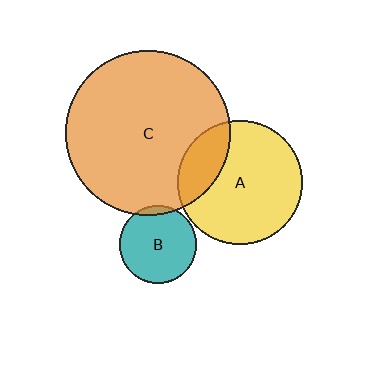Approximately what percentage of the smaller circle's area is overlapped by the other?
Approximately 25%.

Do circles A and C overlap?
Yes.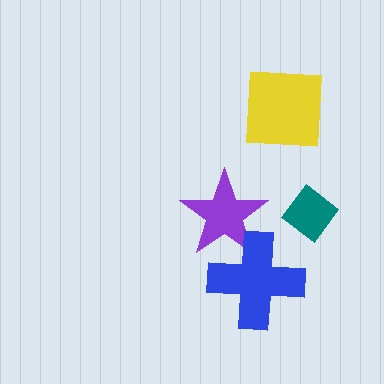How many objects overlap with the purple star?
1 object overlaps with the purple star.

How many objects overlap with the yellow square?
0 objects overlap with the yellow square.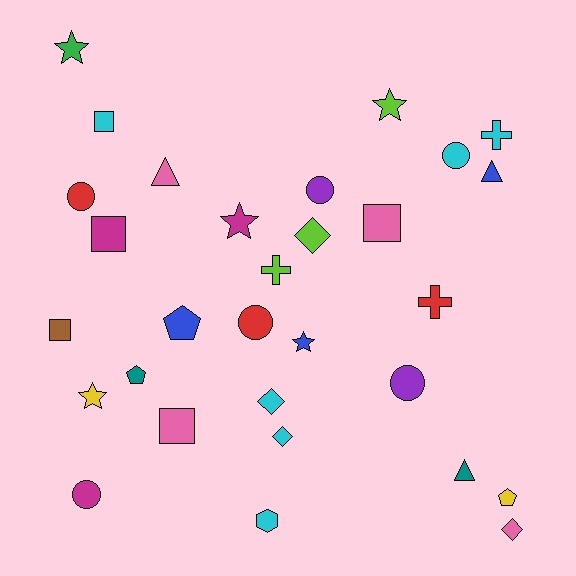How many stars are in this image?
There are 5 stars.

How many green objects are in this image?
There is 1 green object.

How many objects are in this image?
There are 30 objects.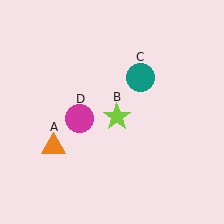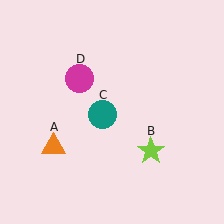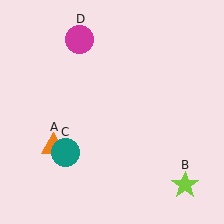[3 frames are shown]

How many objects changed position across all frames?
3 objects changed position: lime star (object B), teal circle (object C), magenta circle (object D).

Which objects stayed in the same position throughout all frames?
Orange triangle (object A) remained stationary.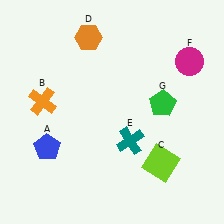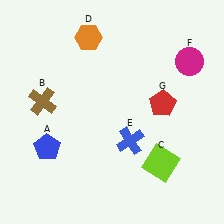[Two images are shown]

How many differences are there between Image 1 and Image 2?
There are 3 differences between the two images.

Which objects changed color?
B changed from orange to brown. E changed from teal to blue. G changed from green to red.